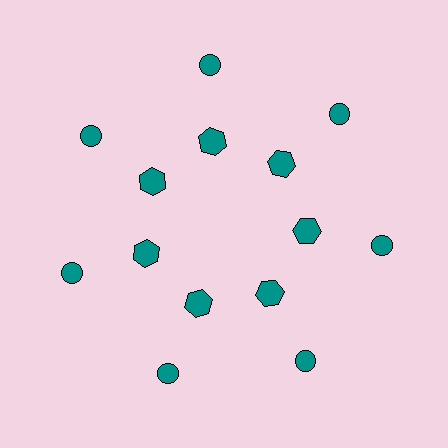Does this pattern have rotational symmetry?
Yes, this pattern has 7-fold rotational symmetry. It looks the same after rotating 51 degrees around the center.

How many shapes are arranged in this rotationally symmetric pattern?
There are 14 shapes, arranged in 7 groups of 2.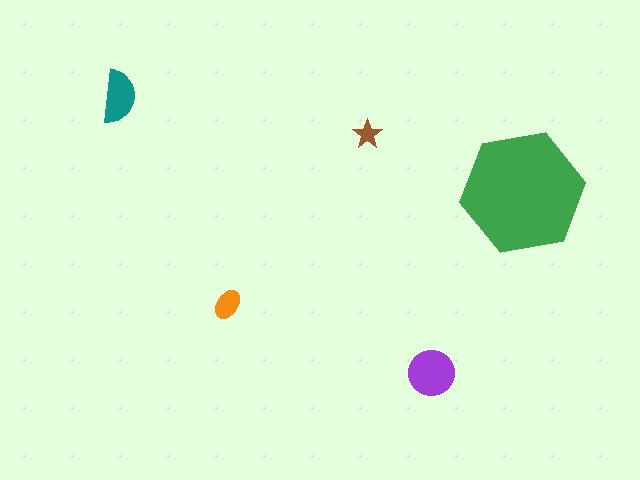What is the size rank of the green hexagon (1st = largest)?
1st.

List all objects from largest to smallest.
The green hexagon, the purple circle, the teal semicircle, the orange ellipse, the brown star.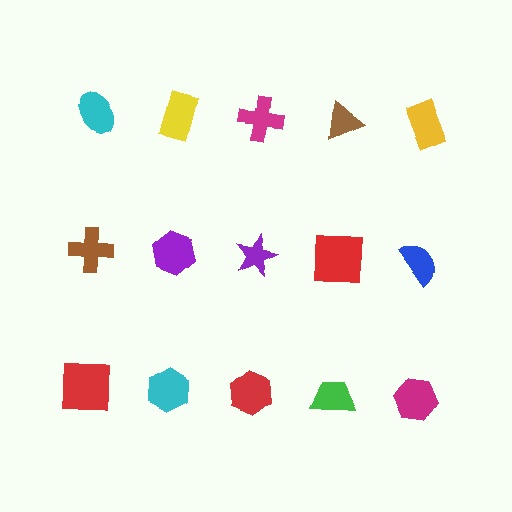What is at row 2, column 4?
A red square.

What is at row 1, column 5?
A yellow rectangle.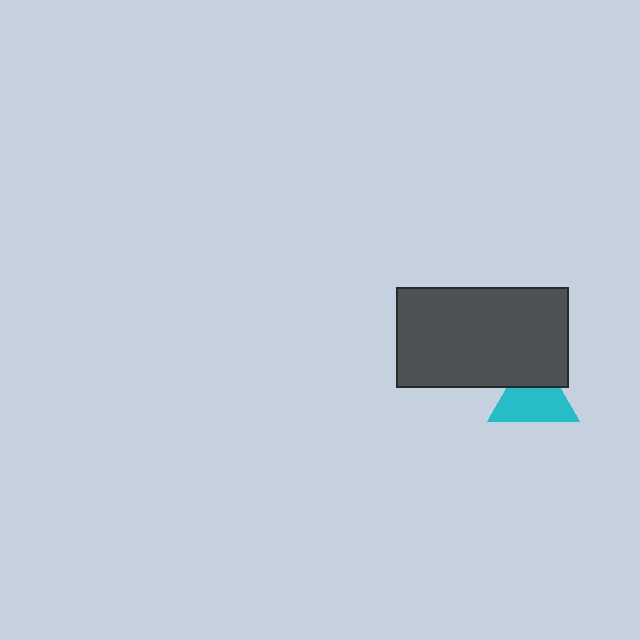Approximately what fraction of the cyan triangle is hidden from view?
Roughly 34% of the cyan triangle is hidden behind the dark gray rectangle.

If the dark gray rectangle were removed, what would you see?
You would see the complete cyan triangle.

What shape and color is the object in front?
The object in front is a dark gray rectangle.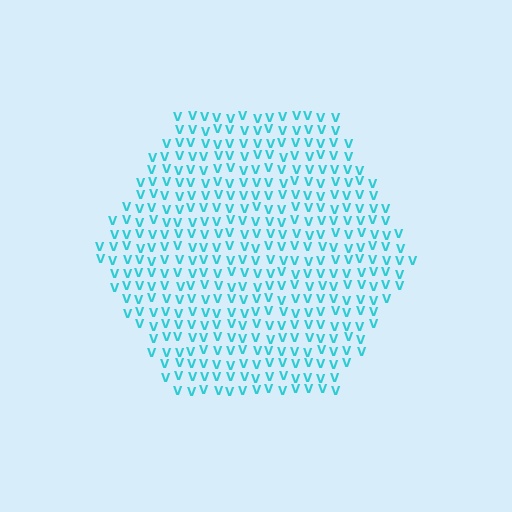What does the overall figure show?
The overall figure shows a hexagon.